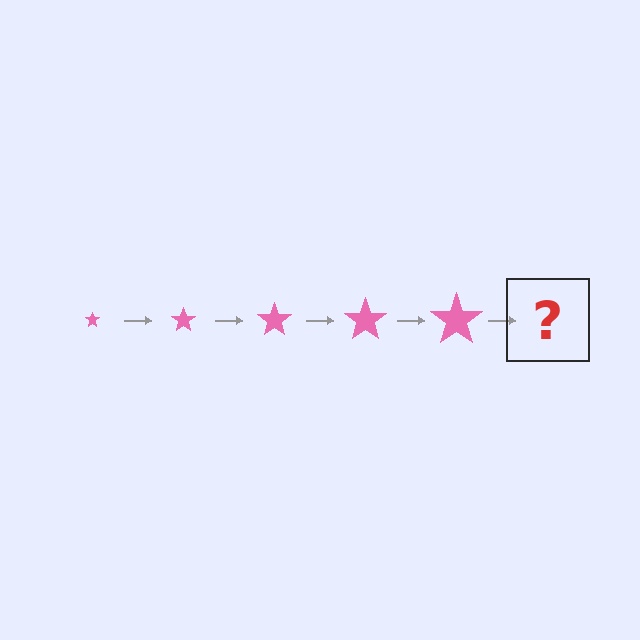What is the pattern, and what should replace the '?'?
The pattern is that the star gets progressively larger each step. The '?' should be a pink star, larger than the previous one.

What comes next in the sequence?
The next element should be a pink star, larger than the previous one.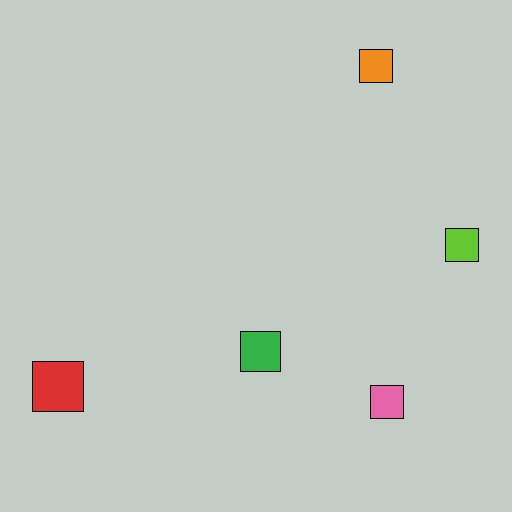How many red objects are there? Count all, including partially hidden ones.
There is 1 red object.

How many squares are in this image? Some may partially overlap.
There are 5 squares.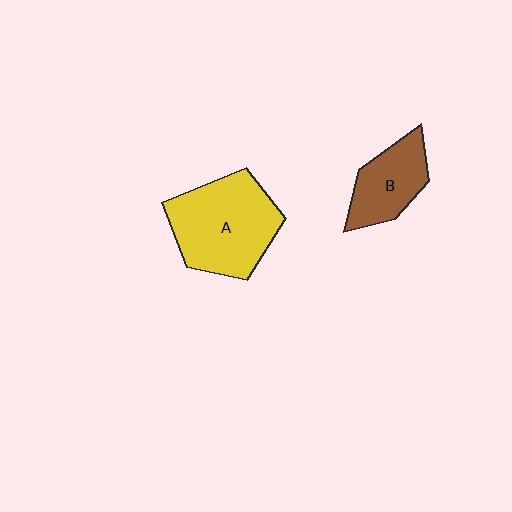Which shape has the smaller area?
Shape B (brown).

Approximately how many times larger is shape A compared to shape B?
Approximately 1.8 times.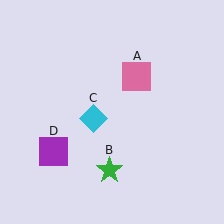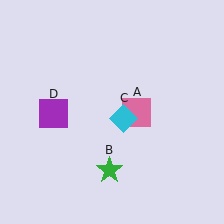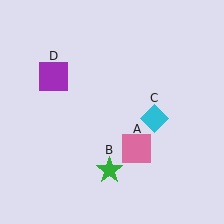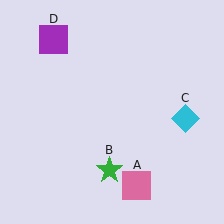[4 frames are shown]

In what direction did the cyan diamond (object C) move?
The cyan diamond (object C) moved right.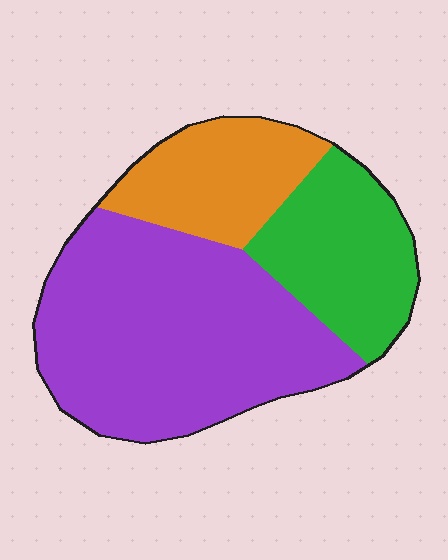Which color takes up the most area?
Purple, at roughly 55%.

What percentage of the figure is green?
Green covers 24% of the figure.